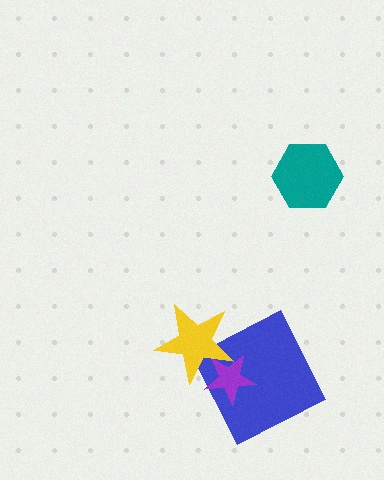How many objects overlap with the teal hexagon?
0 objects overlap with the teal hexagon.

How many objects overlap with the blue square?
2 objects overlap with the blue square.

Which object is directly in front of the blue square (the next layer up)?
The purple star is directly in front of the blue square.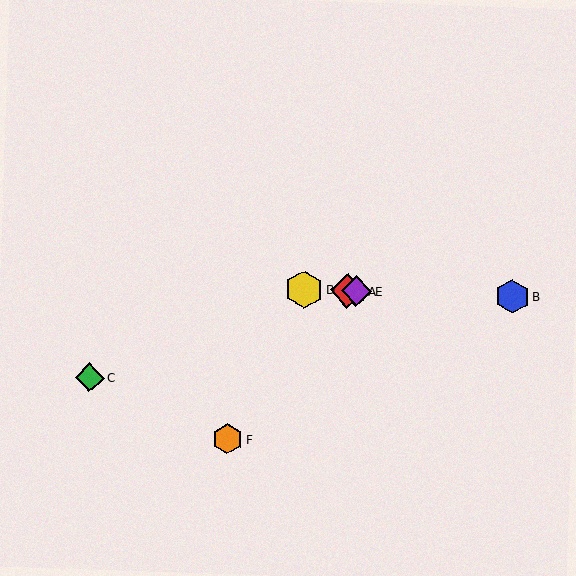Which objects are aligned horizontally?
Objects A, B, D, E are aligned horizontally.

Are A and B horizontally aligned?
Yes, both are at y≈291.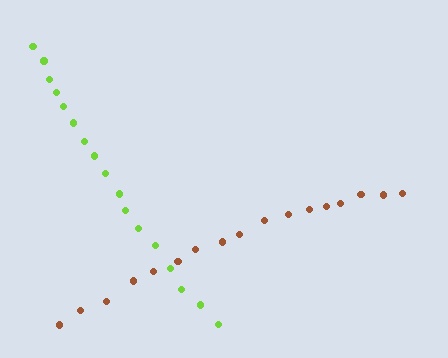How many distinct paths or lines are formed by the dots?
There are 2 distinct paths.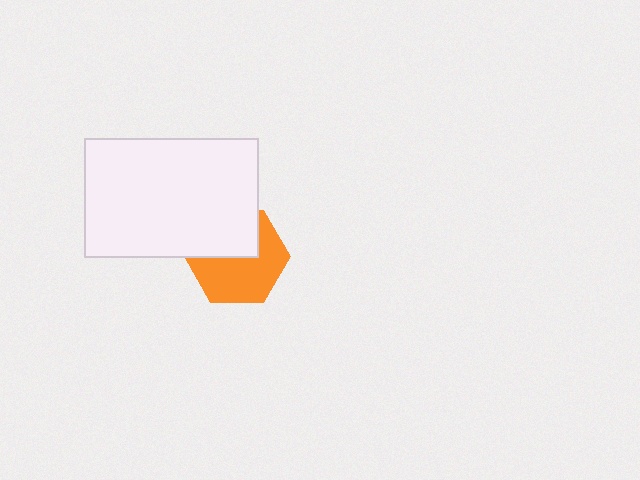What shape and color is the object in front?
The object in front is a white rectangle.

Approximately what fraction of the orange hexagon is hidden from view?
Roughly 40% of the orange hexagon is hidden behind the white rectangle.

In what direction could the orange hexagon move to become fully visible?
The orange hexagon could move down. That would shift it out from behind the white rectangle entirely.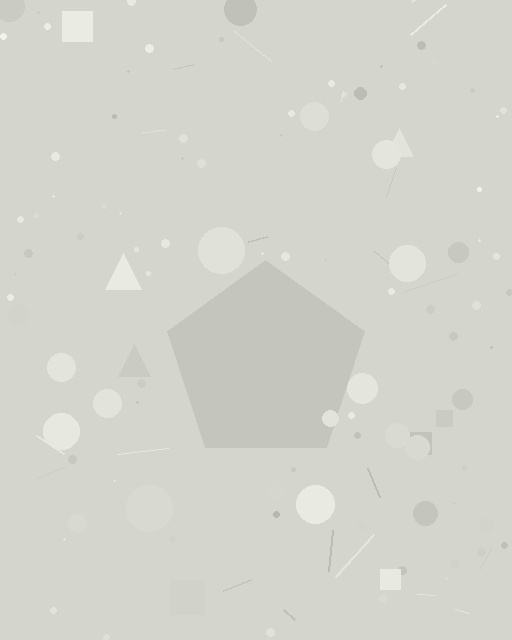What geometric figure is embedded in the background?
A pentagon is embedded in the background.